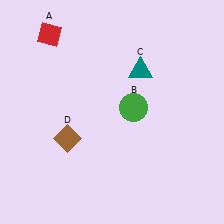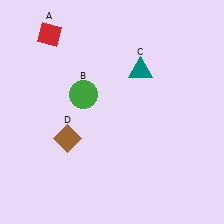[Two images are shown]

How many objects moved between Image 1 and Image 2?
1 object moved between the two images.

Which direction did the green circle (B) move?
The green circle (B) moved left.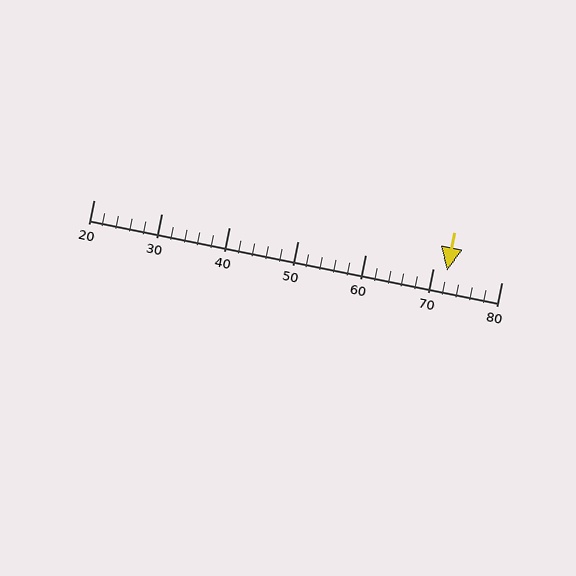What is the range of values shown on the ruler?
The ruler shows values from 20 to 80.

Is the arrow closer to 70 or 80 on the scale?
The arrow is closer to 70.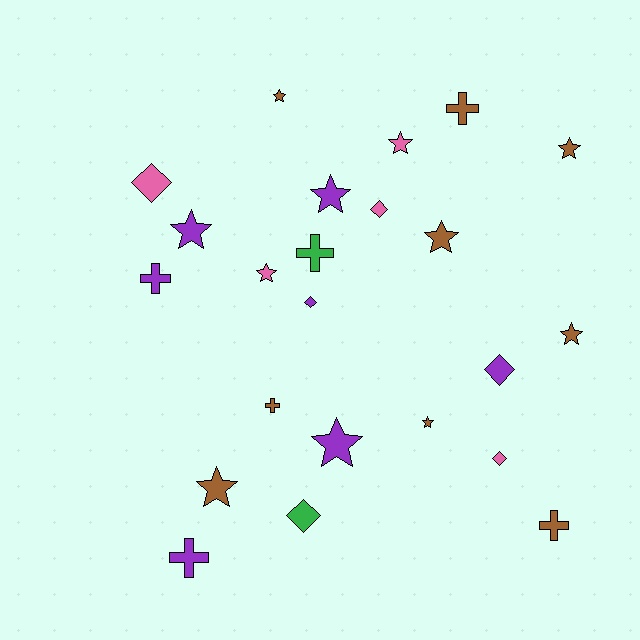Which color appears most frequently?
Brown, with 9 objects.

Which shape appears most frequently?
Star, with 11 objects.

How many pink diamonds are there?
There are 3 pink diamonds.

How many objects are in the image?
There are 23 objects.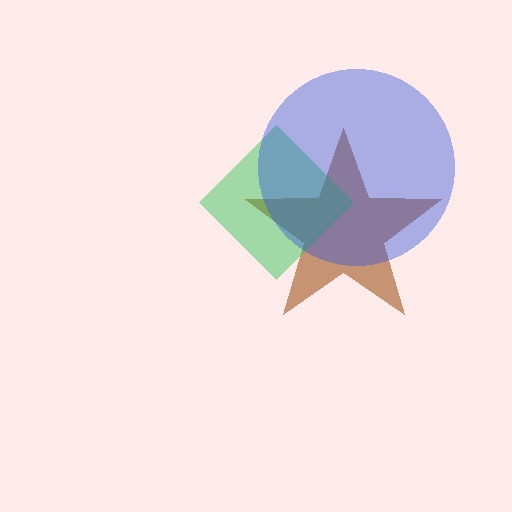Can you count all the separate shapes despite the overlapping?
Yes, there are 3 separate shapes.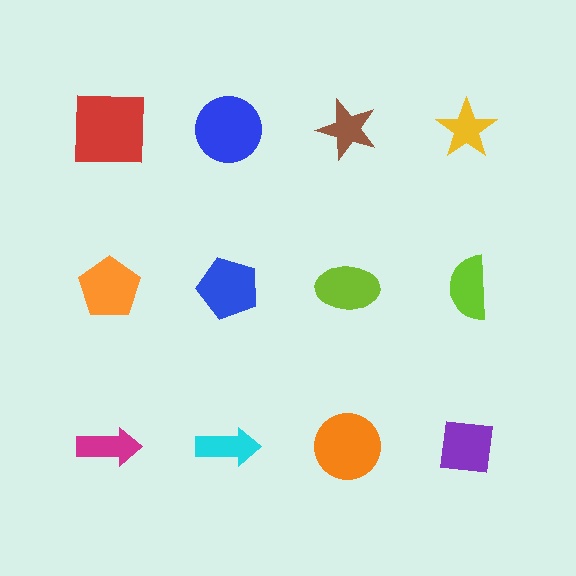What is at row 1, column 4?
A yellow star.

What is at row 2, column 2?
A blue pentagon.